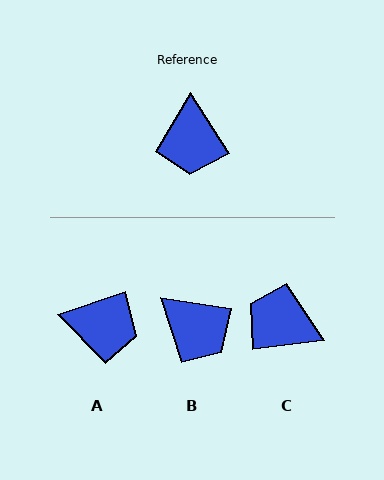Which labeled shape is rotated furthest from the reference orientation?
C, about 116 degrees away.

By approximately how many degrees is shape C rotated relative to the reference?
Approximately 116 degrees clockwise.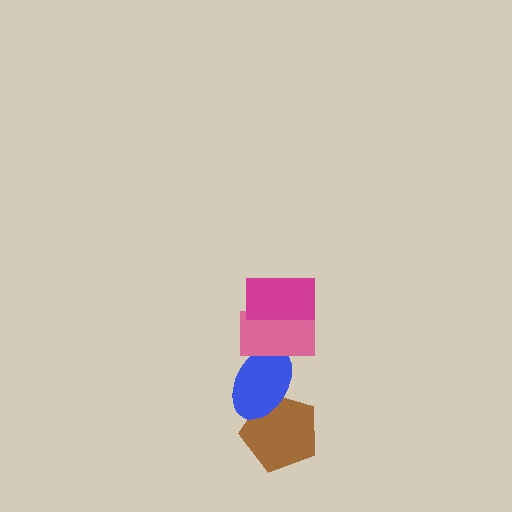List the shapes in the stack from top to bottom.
From top to bottom: the magenta rectangle, the pink rectangle, the blue ellipse, the brown pentagon.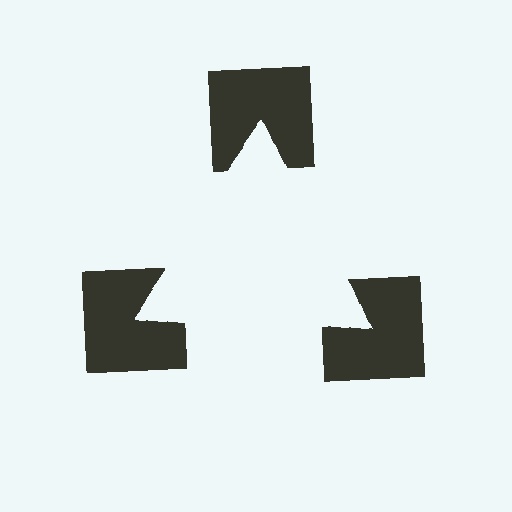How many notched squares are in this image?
There are 3 — one at each vertex of the illusory triangle.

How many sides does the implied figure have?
3 sides.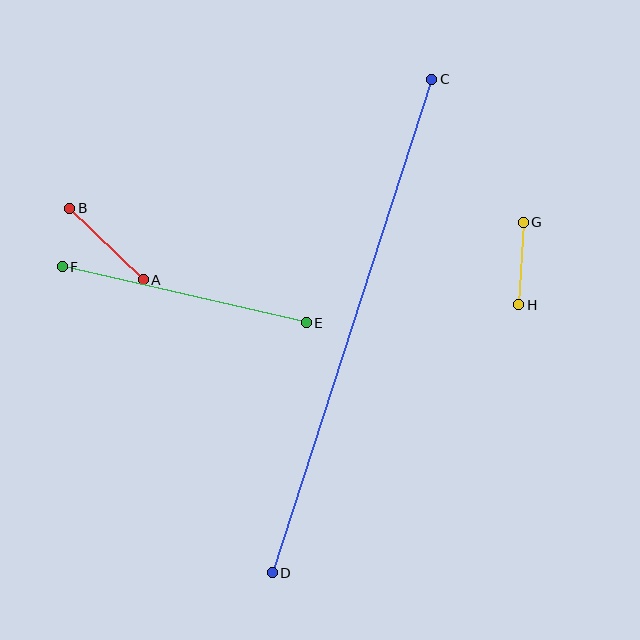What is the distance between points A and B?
The distance is approximately 102 pixels.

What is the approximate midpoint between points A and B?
The midpoint is at approximately (106, 244) pixels.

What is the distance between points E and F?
The distance is approximately 251 pixels.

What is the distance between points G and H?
The distance is approximately 83 pixels.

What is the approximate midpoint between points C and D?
The midpoint is at approximately (352, 326) pixels.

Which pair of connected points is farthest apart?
Points C and D are farthest apart.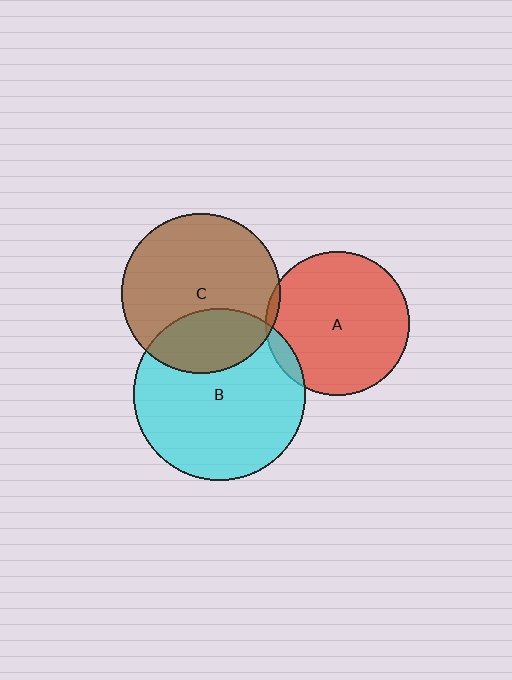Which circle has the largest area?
Circle B (cyan).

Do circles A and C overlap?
Yes.